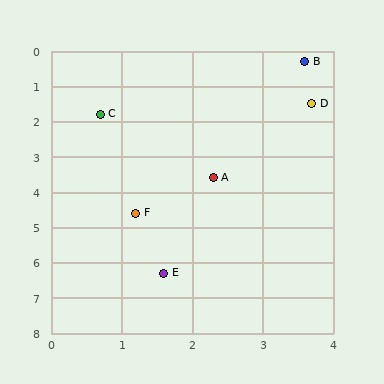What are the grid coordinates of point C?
Point C is at approximately (0.7, 1.8).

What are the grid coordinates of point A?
Point A is at approximately (2.3, 3.6).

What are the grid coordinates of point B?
Point B is at approximately (3.6, 0.3).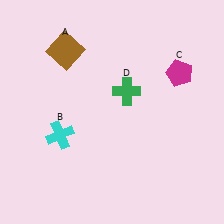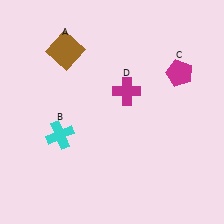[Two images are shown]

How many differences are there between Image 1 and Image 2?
There is 1 difference between the two images.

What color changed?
The cross (D) changed from green in Image 1 to magenta in Image 2.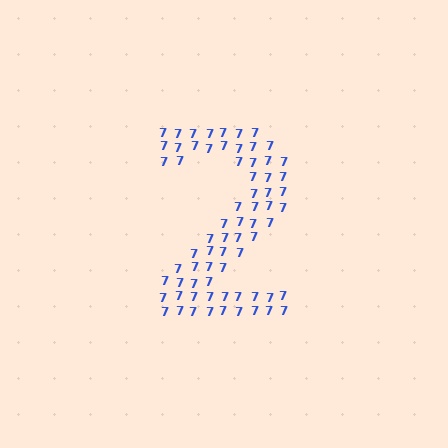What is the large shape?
The large shape is the digit 2.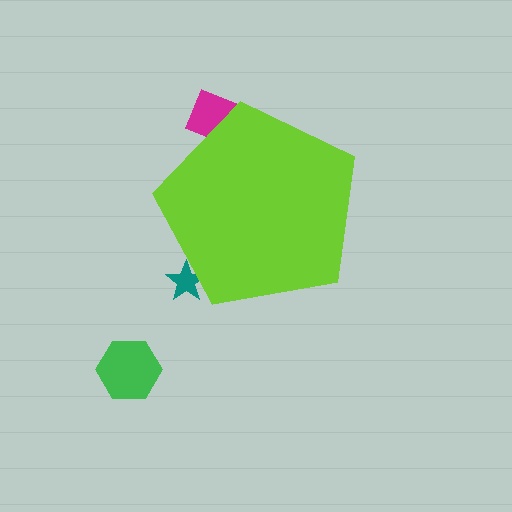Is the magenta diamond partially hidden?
Yes, the magenta diamond is partially hidden behind the lime pentagon.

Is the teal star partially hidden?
Yes, the teal star is partially hidden behind the lime pentagon.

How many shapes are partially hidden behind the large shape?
2 shapes are partially hidden.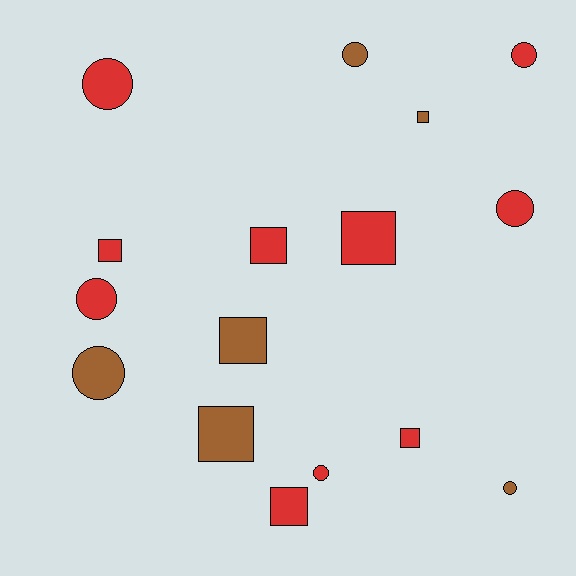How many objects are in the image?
There are 16 objects.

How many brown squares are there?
There are 3 brown squares.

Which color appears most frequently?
Red, with 10 objects.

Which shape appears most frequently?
Circle, with 8 objects.